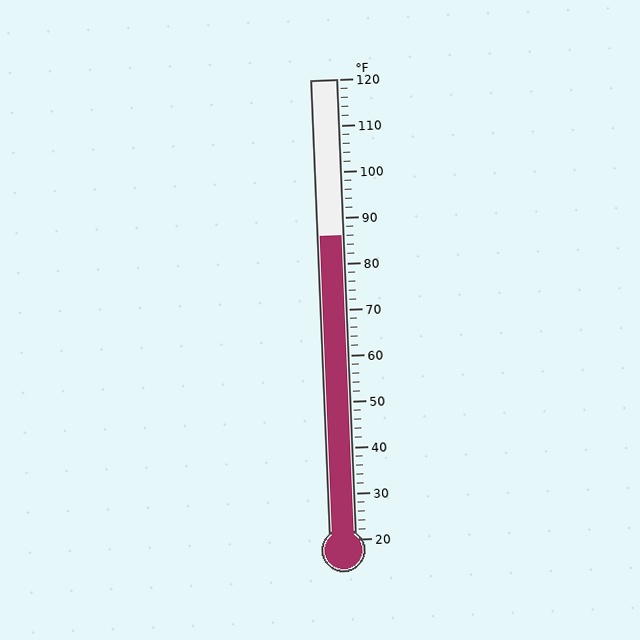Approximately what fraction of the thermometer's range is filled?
The thermometer is filled to approximately 65% of its range.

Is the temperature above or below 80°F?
The temperature is above 80°F.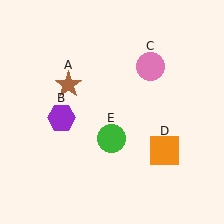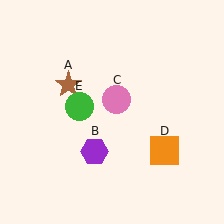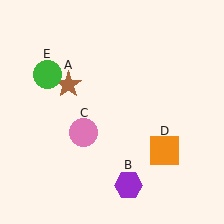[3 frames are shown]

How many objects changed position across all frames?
3 objects changed position: purple hexagon (object B), pink circle (object C), green circle (object E).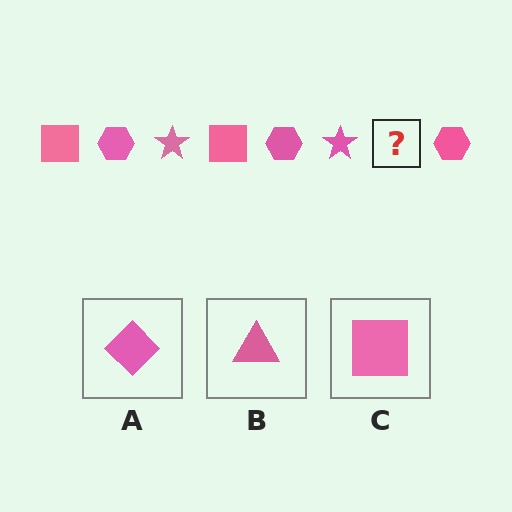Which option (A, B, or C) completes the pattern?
C.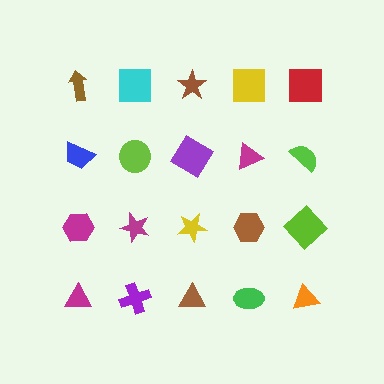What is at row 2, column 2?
A lime circle.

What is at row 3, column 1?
A magenta hexagon.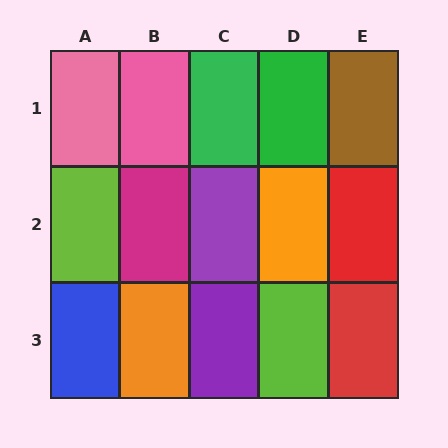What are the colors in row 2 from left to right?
Lime, magenta, purple, orange, red.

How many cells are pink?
2 cells are pink.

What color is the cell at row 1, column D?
Green.